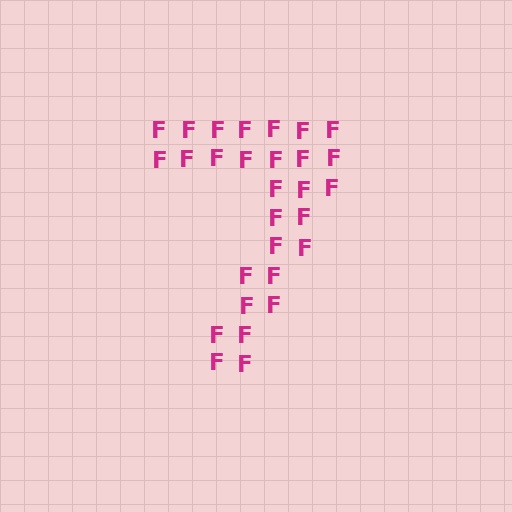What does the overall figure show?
The overall figure shows the digit 7.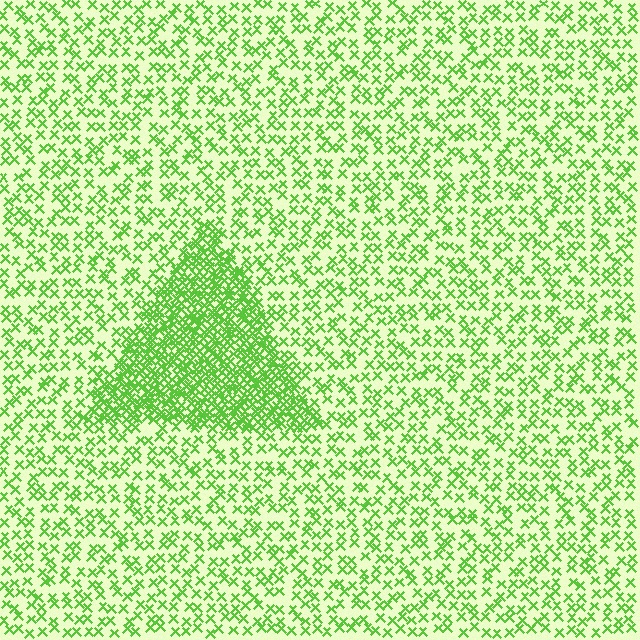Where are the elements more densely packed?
The elements are more densely packed inside the triangle boundary.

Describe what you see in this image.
The image contains small lime elements arranged at two different densities. A triangle-shaped region is visible where the elements are more densely packed than the surrounding area.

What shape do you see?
I see a triangle.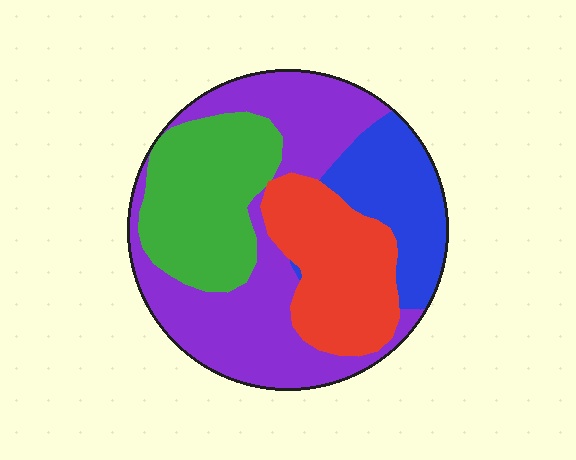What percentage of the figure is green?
Green covers roughly 25% of the figure.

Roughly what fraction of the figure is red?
Red takes up between a sixth and a third of the figure.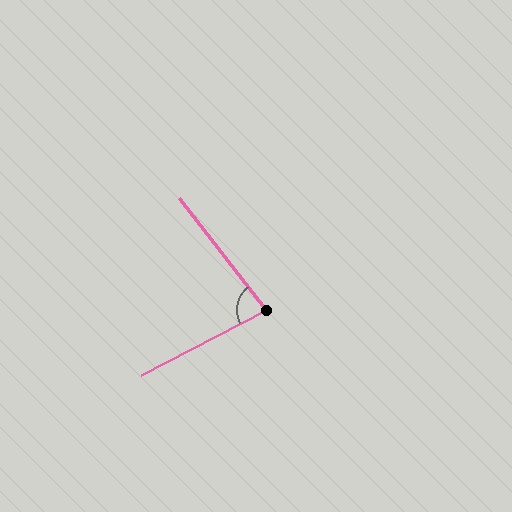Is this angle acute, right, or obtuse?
It is acute.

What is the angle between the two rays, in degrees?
Approximately 80 degrees.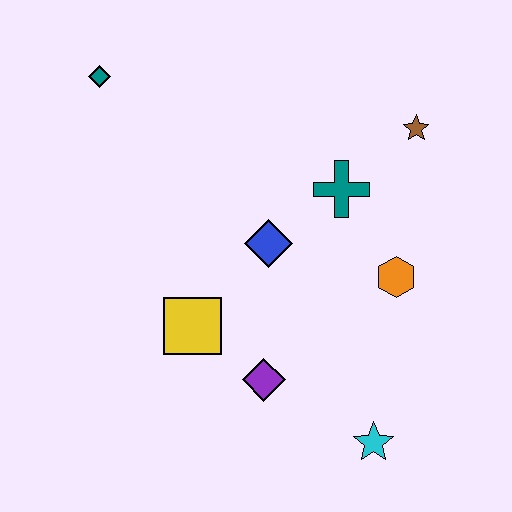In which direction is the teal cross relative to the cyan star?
The teal cross is above the cyan star.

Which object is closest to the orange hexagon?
The teal cross is closest to the orange hexagon.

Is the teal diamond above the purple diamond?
Yes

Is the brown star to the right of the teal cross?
Yes